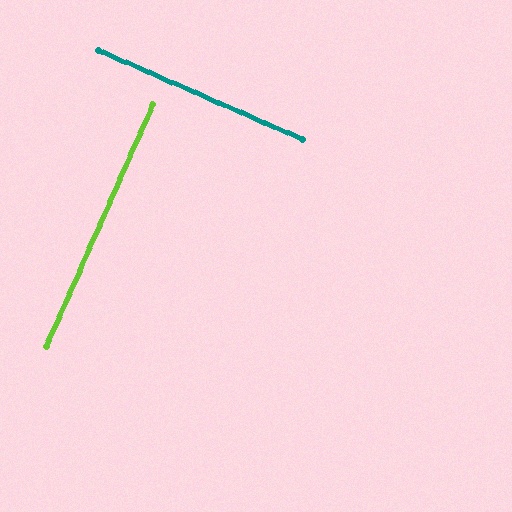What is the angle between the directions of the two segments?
Approximately 90 degrees.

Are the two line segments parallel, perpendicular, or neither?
Perpendicular — they meet at approximately 90°.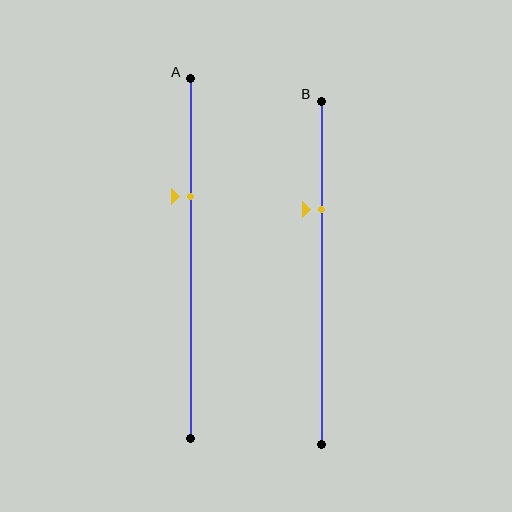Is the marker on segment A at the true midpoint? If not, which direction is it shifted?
No, the marker on segment A is shifted upward by about 17% of the segment length.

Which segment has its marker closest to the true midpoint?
Segment A has its marker closest to the true midpoint.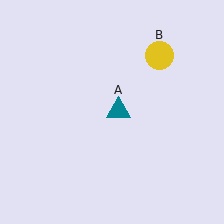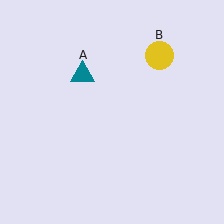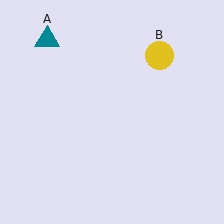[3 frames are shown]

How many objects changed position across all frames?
1 object changed position: teal triangle (object A).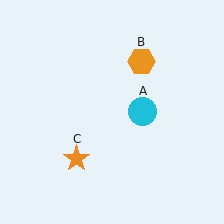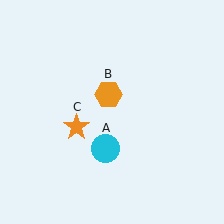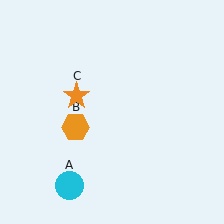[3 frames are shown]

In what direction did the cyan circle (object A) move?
The cyan circle (object A) moved down and to the left.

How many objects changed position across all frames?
3 objects changed position: cyan circle (object A), orange hexagon (object B), orange star (object C).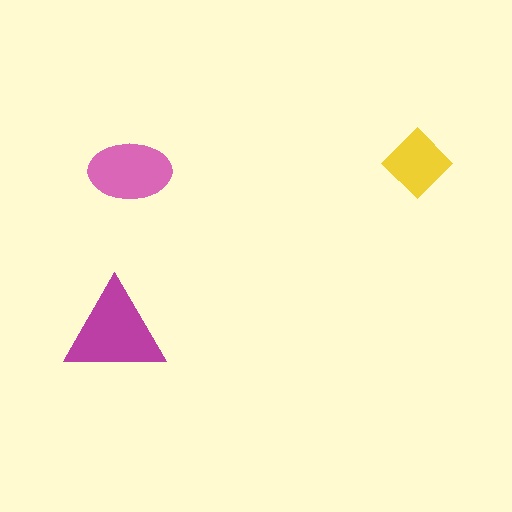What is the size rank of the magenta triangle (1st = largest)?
1st.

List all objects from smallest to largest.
The yellow diamond, the pink ellipse, the magenta triangle.